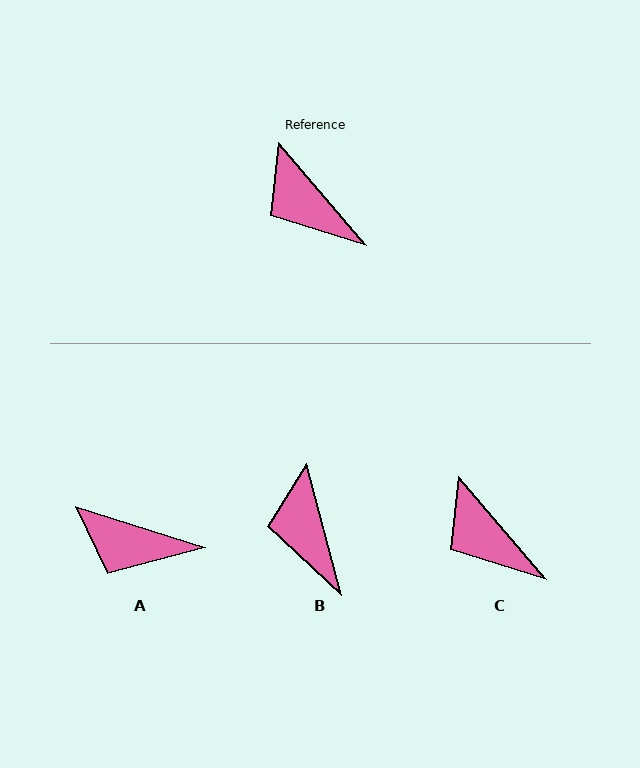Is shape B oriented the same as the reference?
No, it is off by about 26 degrees.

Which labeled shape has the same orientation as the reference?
C.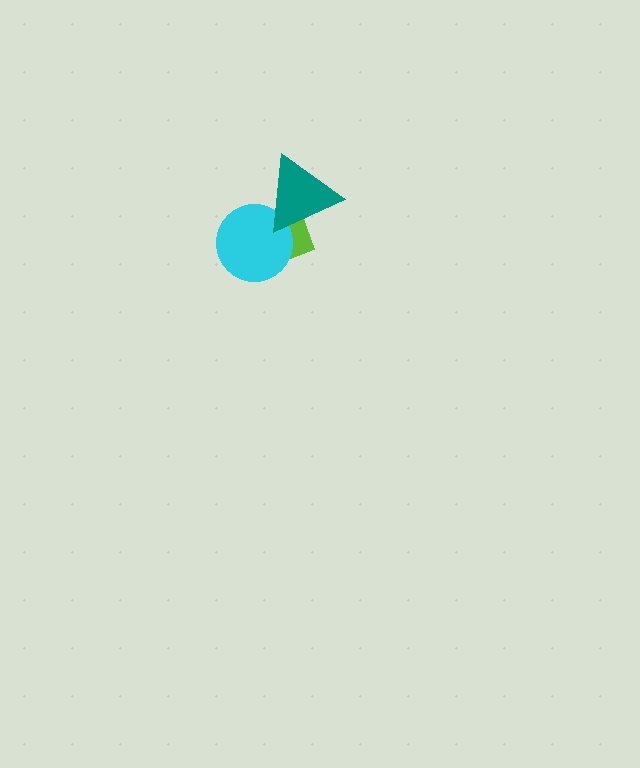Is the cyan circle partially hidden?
Yes, it is partially covered by another shape.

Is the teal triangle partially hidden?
No, no other shape covers it.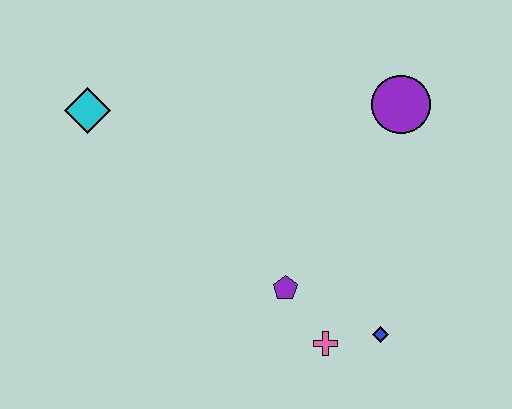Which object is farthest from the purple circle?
The cyan diamond is farthest from the purple circle.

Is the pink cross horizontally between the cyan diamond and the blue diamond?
Yes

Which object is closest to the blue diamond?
The pink cross is closest to the blue diamond.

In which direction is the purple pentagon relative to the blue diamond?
The purple pentagon is to the left of the blue diamond.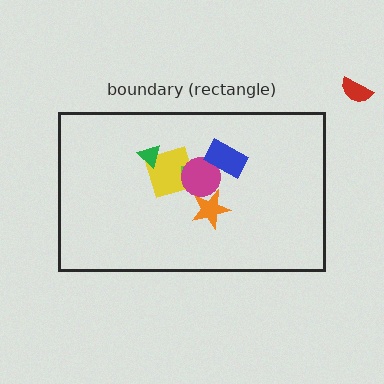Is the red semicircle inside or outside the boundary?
Outside.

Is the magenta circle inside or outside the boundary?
Inside.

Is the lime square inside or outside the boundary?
Inside.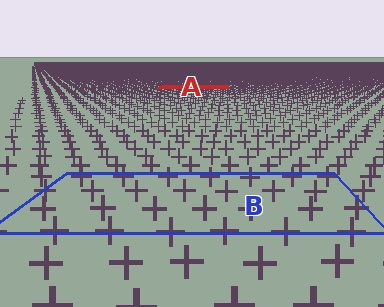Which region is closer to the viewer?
Region B is closer. The texture elements there are larger and more spread out.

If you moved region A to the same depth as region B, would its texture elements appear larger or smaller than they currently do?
They would appear larger. At a closer depth, the same texture elements are projected at a bigger on-screen size.